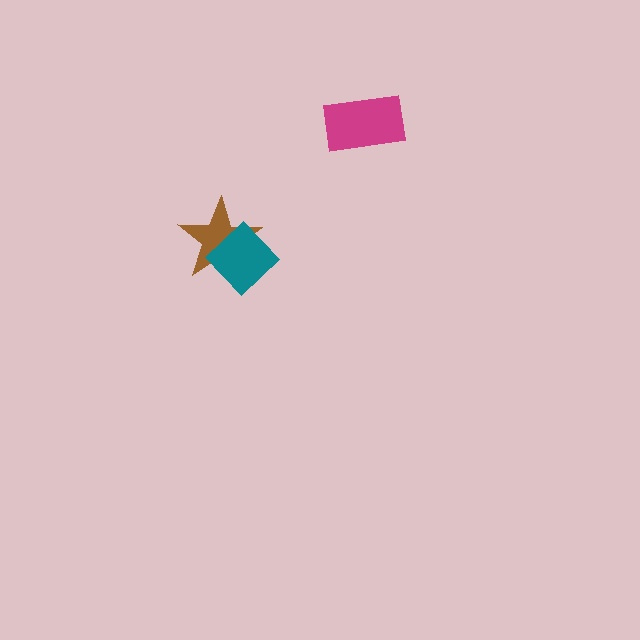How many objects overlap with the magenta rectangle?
0 objects overlap with the magenta rectangle.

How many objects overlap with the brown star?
1 object overlaps with the brown star.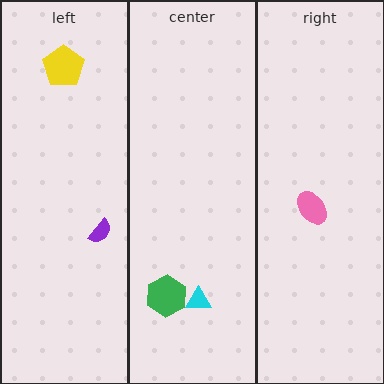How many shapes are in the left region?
2.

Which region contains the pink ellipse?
The right region.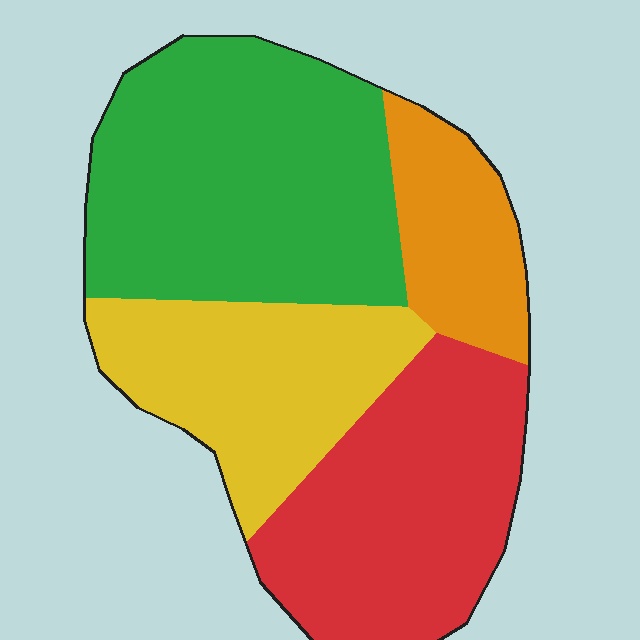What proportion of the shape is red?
Red takes up about one quarter (1/4) of the shape.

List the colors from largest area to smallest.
From largest to smallest: green, red, yellow, orange.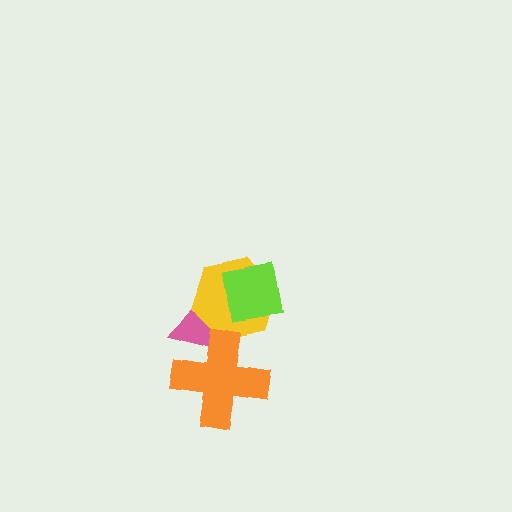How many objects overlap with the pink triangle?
2 objects overlap with the pink triangle.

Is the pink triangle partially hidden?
Yes, it is partially covered by another shape.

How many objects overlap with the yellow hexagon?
3 objects overlap with the yellow hexagon.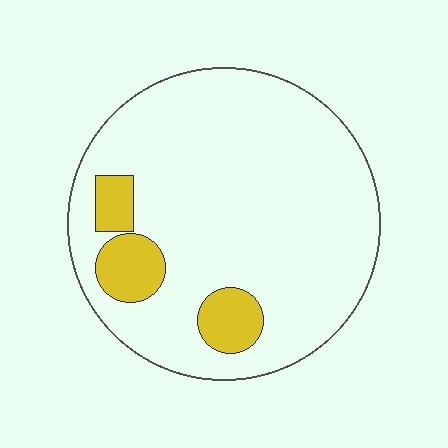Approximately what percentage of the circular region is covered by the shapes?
Approximately 10%.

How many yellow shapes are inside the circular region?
3.